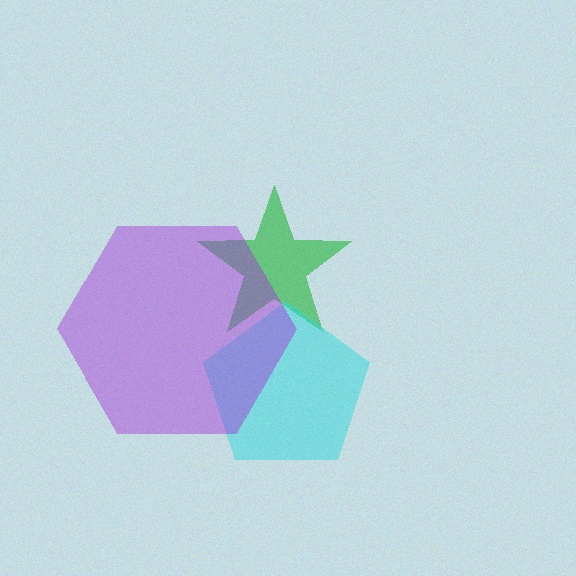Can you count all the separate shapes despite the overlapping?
Yes, there are 3 separate shapes.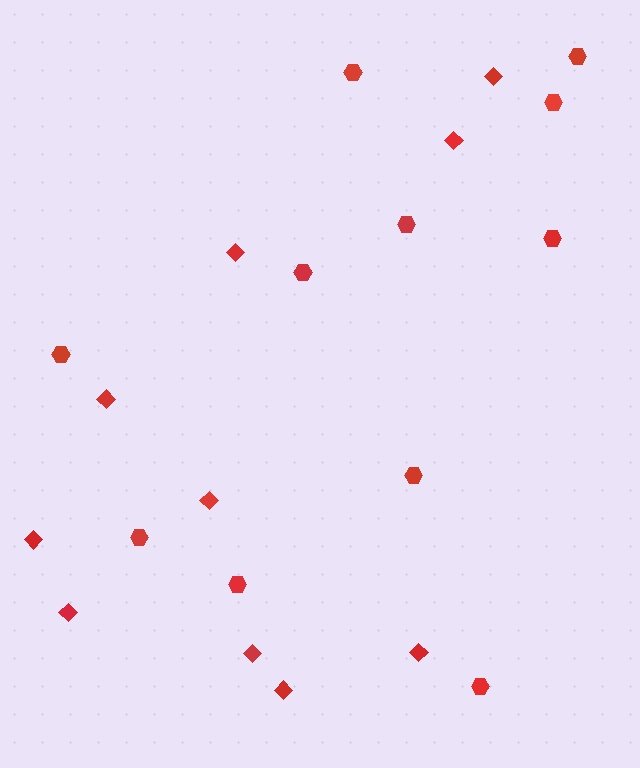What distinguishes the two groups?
There are 2 groups: one group of diamonds (10) and one group of hexagons (11).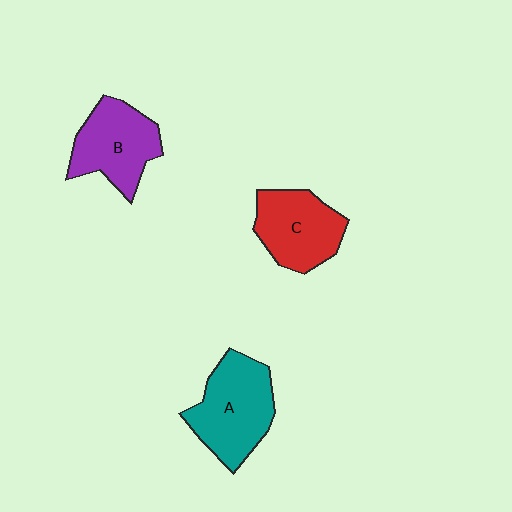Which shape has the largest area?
Shape A (teal).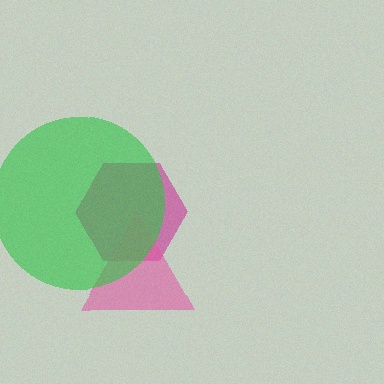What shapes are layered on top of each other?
The layered shapes are: a magenta hexagon, a pink triangle, a green circle.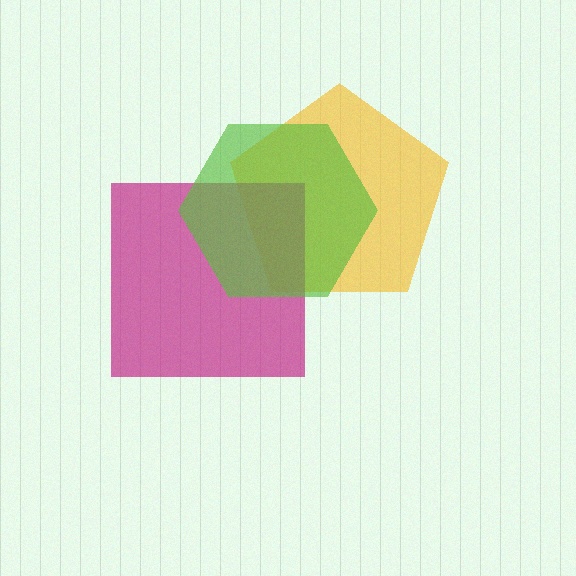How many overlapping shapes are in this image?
There are 3 overlapping shapes in the image.